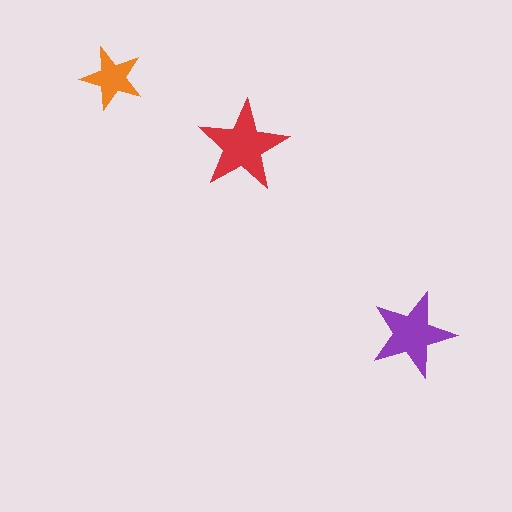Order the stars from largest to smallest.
the red one, the purple one, the orange one.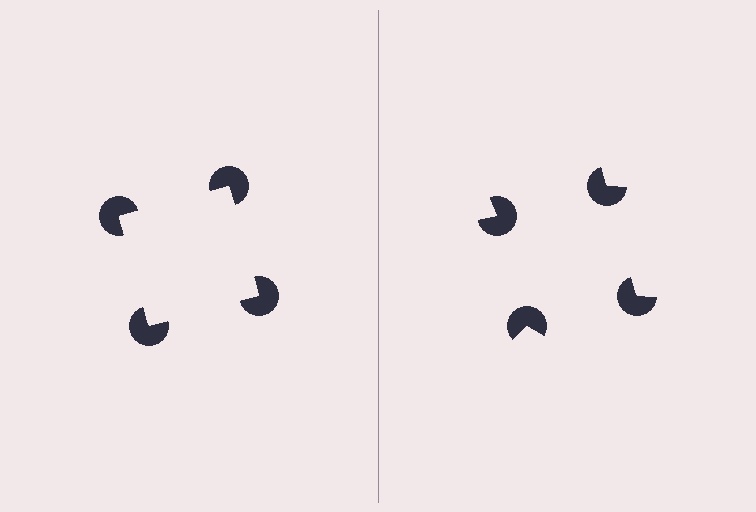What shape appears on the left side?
An illusory square.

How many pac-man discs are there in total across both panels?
8 — 4 on each side.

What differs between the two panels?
The pac-man discs are positioned identically on both sides; only the wedge orientations differ. On the left they align to a square; on the right they are misaligned.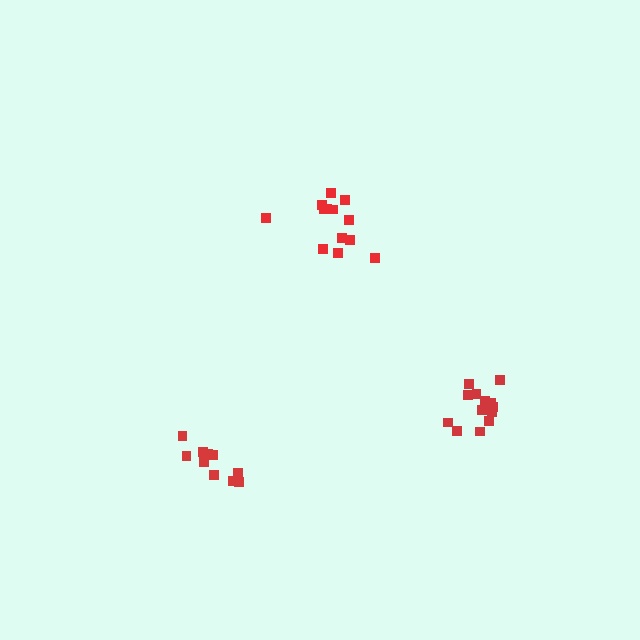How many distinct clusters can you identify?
There are 3 distinct clusters.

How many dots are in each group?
Group 1: 13 dots, Group 2: 10 dots, Group 3: 14 dots (37 total).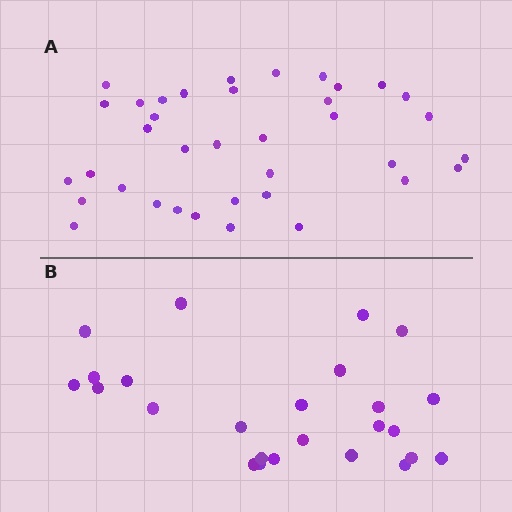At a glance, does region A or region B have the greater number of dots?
Region A (the top region) has more dots.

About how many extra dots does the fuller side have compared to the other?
Region A has roughly 12 or so more dots than region B.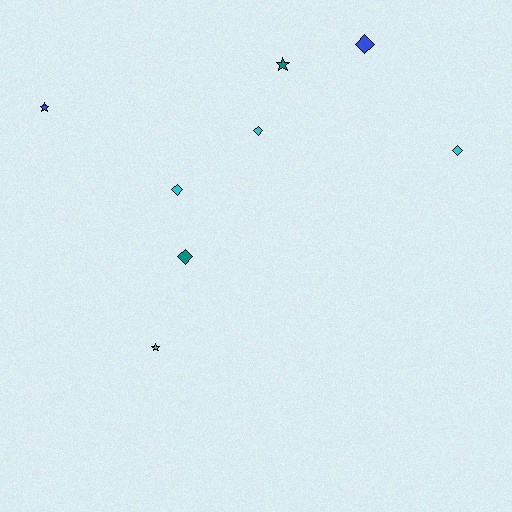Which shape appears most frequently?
Diamond, with 5 objects.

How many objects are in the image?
There are 8 objects.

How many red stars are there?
There are no red stars.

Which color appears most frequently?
Cyan, with 4 objects.